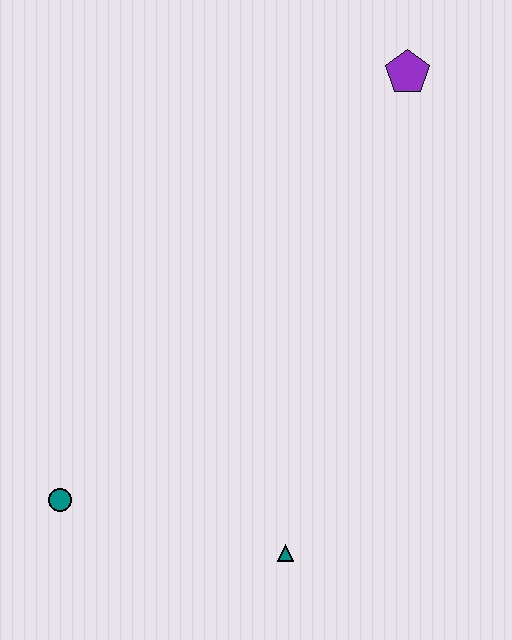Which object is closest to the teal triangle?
The teal circle is closest to the teal triangle.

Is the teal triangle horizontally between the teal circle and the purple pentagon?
Yes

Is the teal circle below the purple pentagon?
Yes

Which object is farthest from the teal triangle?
The purple pentagon is farthest from the teal triangle.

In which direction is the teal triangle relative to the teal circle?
The teal triangle is to the right of the teal circle.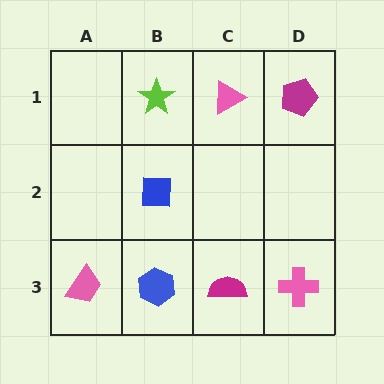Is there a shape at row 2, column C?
No, that cell is empty.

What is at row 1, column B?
A lime star.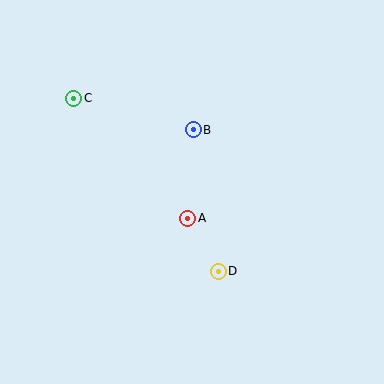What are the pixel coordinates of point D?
Point D is at (218, 271).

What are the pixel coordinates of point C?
Point C is at (74, 98).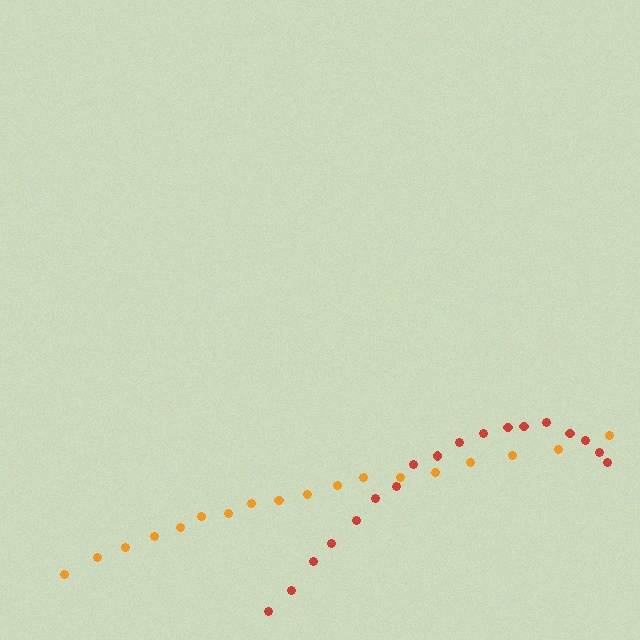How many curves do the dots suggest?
There are 2 distinct paths.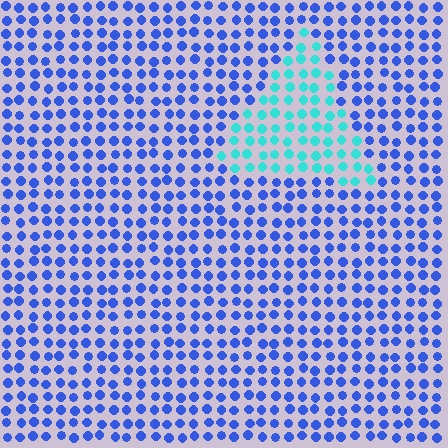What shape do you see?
I see a triangle.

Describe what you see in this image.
The image is filled with small blue elements in a uniform arrangement. A triangle-shaped region is visible where the elements are tinted to a slightly different hue, forming a subtle color boundary.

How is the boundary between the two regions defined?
The boundary is defined purely by a slight shift in hue (about 51 degrees). Spacing, size, and orientation are identical on both sides.